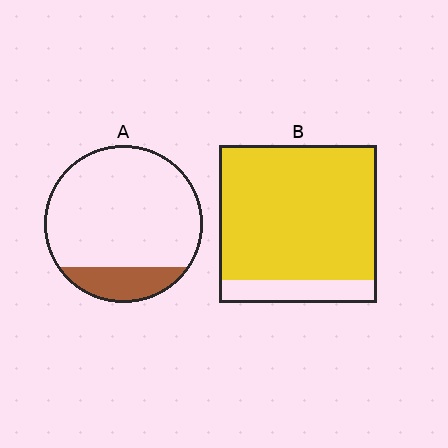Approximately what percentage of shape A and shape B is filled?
A is approximately 15% and B is approximately 85%.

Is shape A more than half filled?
No.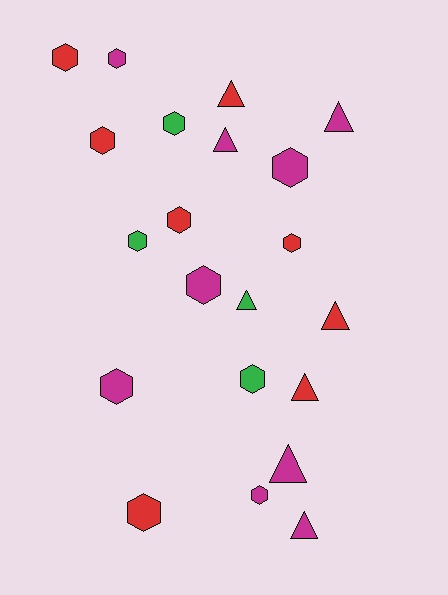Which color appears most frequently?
Magenta, with 9 objects.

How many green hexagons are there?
There are 3 green hexagons.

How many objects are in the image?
There are 21 objects.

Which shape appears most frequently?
Hexagon, with 13 objects.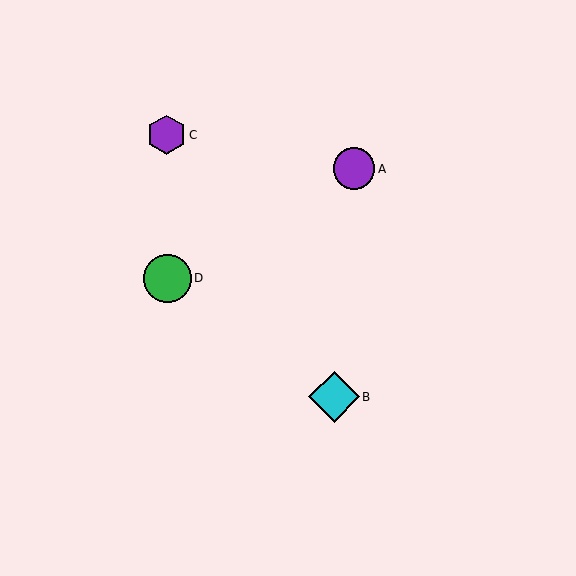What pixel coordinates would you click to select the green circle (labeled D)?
Click at (168, 278) to select the green circle D.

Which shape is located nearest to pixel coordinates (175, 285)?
The green circle (labeled D) at (168, 278) is nearest to that location.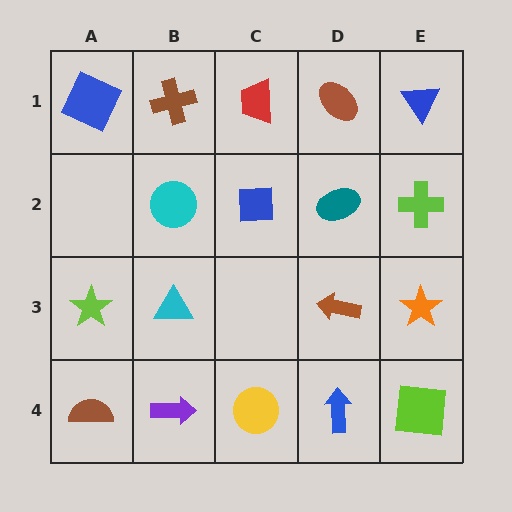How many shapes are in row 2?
4 shapes.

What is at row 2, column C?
A blue square.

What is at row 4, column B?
A purple arrow.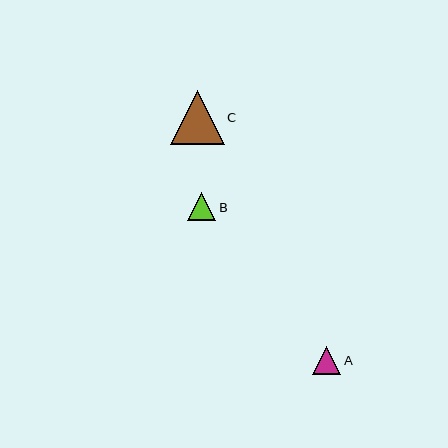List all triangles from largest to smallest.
From largest to smallest: C, A, B.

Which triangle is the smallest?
Triangle B is the smallest with a size of approximately 28 pixels.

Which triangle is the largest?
Triangle C is the largest with a size of approximately 54 pixels.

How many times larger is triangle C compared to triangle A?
Triangle C is approximately 1.9 times the size of triangle A.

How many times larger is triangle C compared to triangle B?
Triangle C is approximately 1.9 times the size of triangle B.